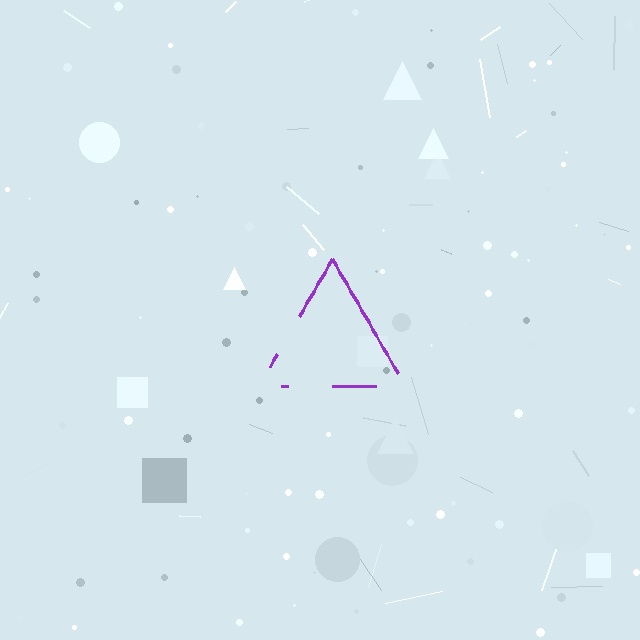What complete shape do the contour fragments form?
The contour fragments form a triangle.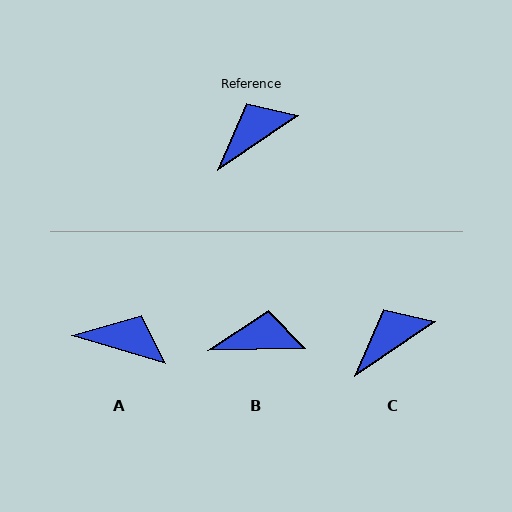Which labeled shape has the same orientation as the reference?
C.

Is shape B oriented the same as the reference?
No, it is off by about 33 degrees.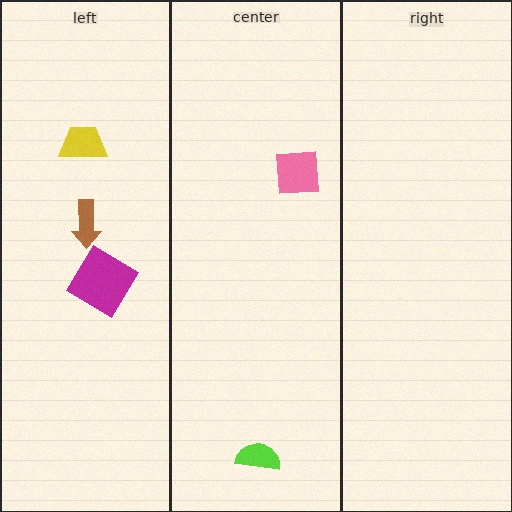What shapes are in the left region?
The brown arrow, the magenta diamond, the yellow trapezoid.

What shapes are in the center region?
The pink square, the lime semicircle.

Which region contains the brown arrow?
The left region.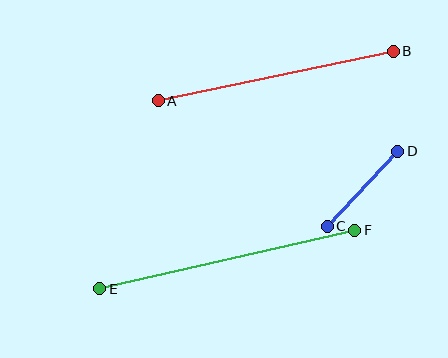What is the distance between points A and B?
The distance is approximately 240 pixels.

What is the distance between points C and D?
The distance is approximately 103 pixels.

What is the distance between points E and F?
The distance is approximately 261 pixels.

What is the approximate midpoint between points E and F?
The midpoint is at approximately (227, 259) pixels.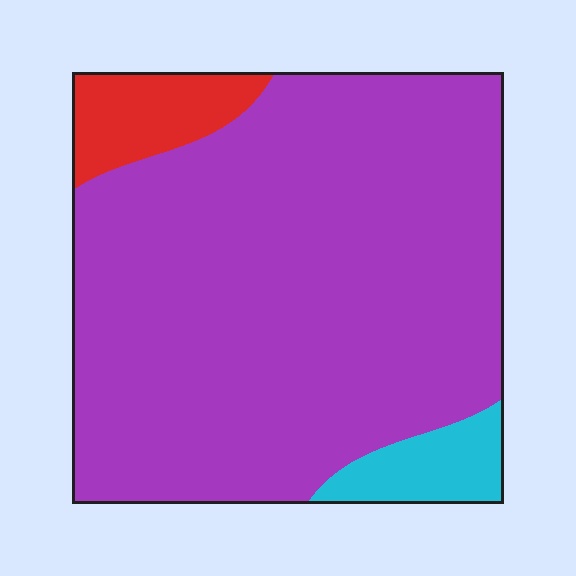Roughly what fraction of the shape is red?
Red takes up less than a quarter of the shape.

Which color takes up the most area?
Purple, at roughly 85%.